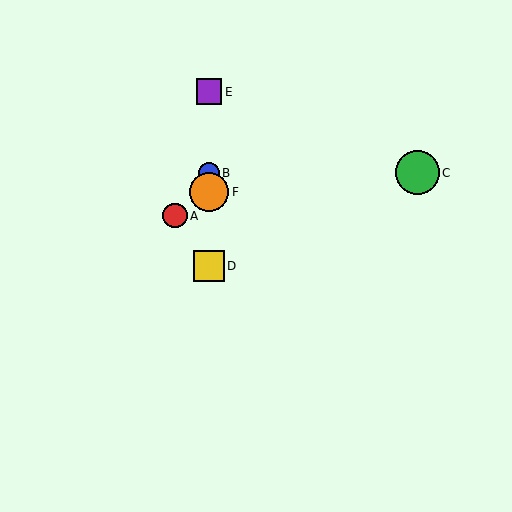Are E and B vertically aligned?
Yes, both are at x≈209.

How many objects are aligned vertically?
4 objects (B, D, E, F) are aligned vertically.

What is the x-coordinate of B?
Object B is at x≈209.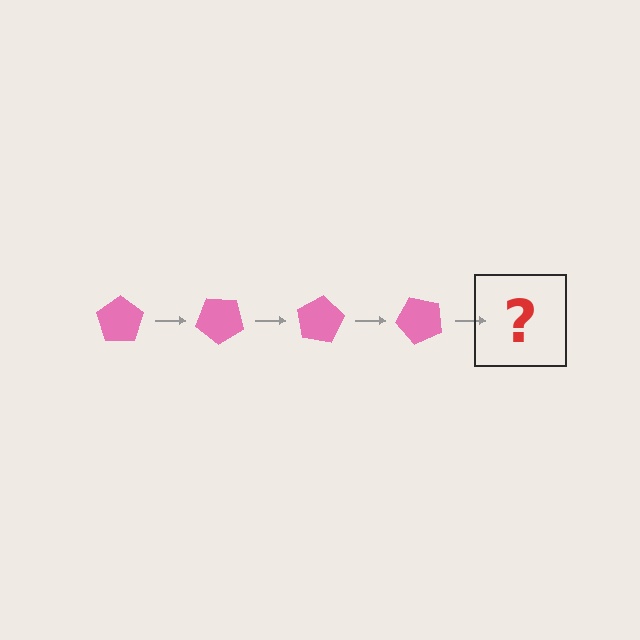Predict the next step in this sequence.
The next step is a pink pentagon rotated 160 degrees.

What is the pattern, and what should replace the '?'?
The pattern is that the pentagon rotates 40 degrees each step. The '?' should be a pink pentagon rotated 160 degrees.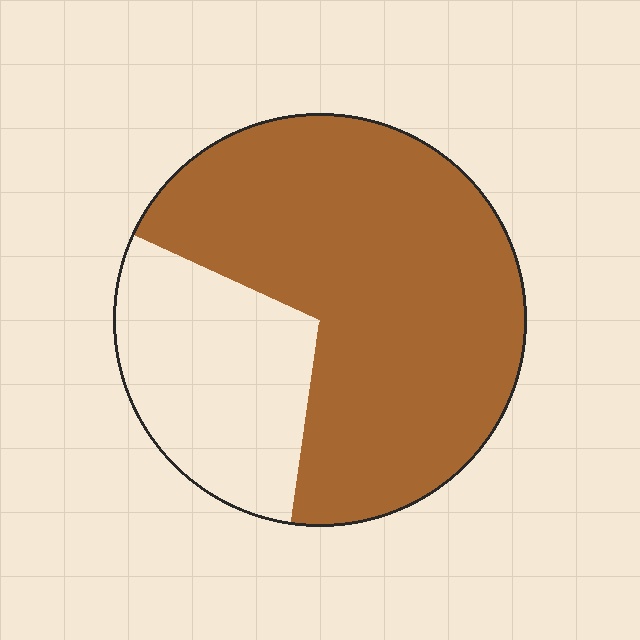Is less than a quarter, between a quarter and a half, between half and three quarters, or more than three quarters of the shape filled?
Between half and three quarters.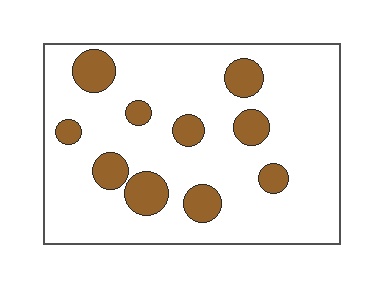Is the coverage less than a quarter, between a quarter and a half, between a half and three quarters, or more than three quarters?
Less than a quarter.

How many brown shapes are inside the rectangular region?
10.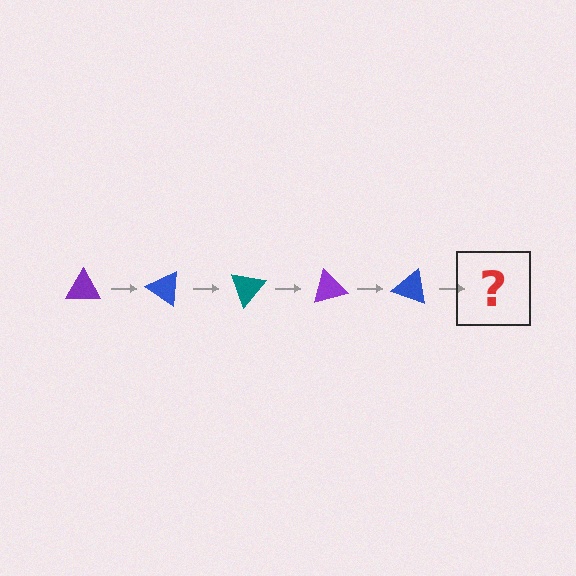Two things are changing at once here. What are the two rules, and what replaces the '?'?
The two rules are that it rotates 35 degrees each step and the color cycles through purple, blue, and teal. The '?' should be a teal triangle, rotated 175 degrees from the start.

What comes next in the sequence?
The next element should be a teal triangle, rotated 175 degrees from the start.